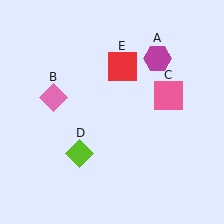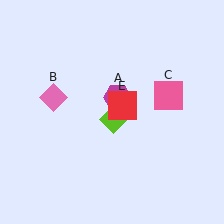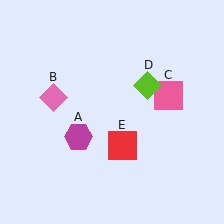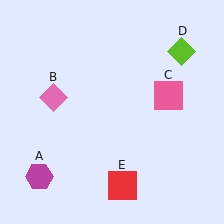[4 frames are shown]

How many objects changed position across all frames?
3 objects changed position: magenta hexagon (object A), lime diamond (object D), red square (object E).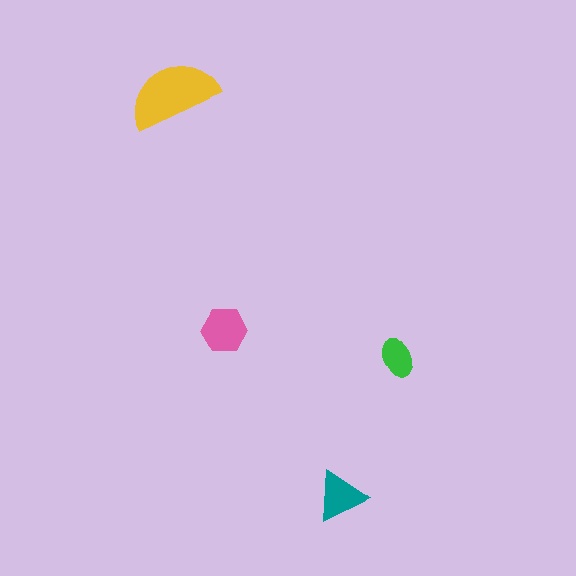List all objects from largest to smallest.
The yellow semicircle, the pink hexagon, the teal triangle, the green ellipse.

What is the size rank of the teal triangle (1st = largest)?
3rd.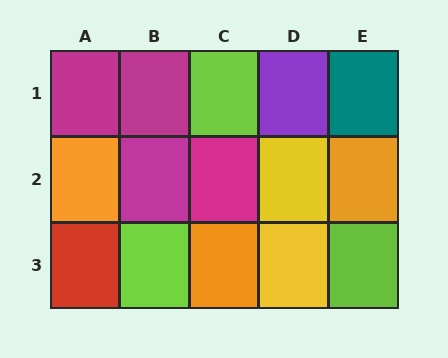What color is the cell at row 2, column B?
Magenta.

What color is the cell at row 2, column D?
Yellow.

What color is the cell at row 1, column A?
Magenta.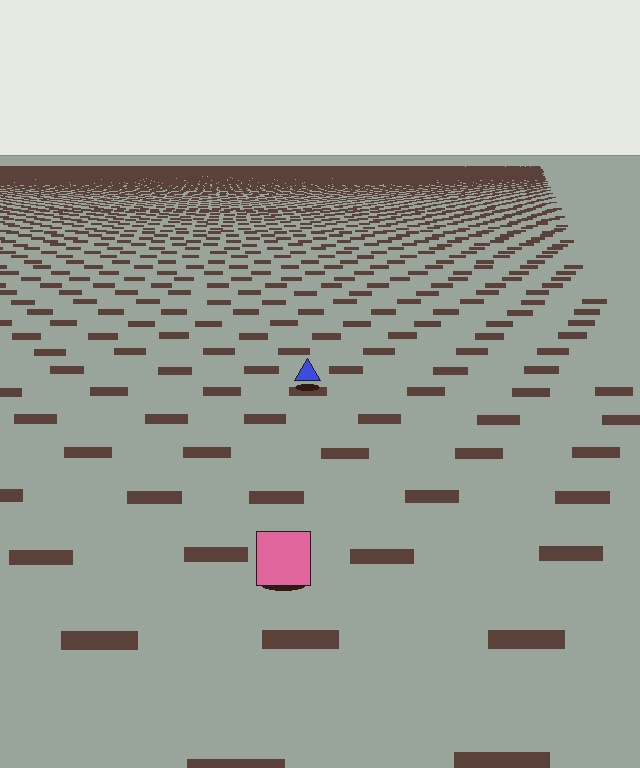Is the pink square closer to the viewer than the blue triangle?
Yes. The pink square is closer — you can tell from the texture gradient: the ground texture is coarser near it.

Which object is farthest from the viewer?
The blue triangle is farthest from the viewer. It appears smaller and the ground texture around it is denser.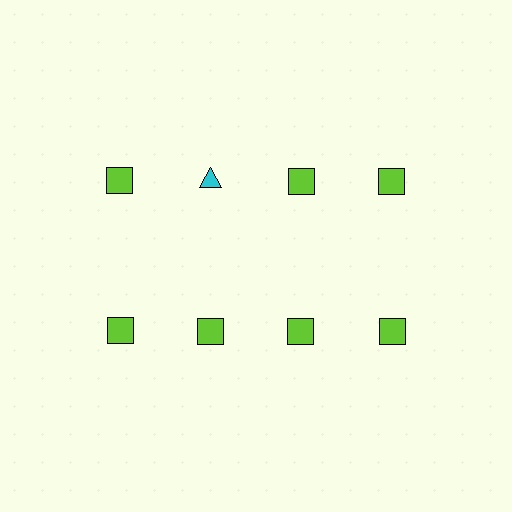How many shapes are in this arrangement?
There are 8 shapes arranged in a grid pattern.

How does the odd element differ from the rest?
It differs in both color (cyan instead of lime) and shape (triangle instead of square).